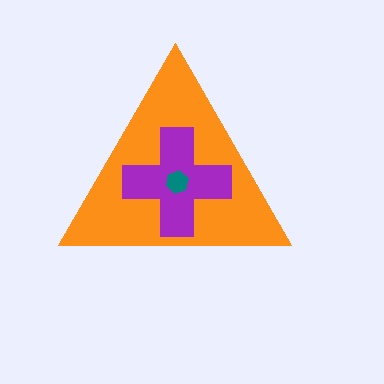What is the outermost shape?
The orange triangle.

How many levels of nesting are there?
3.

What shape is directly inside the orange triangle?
The purple cross.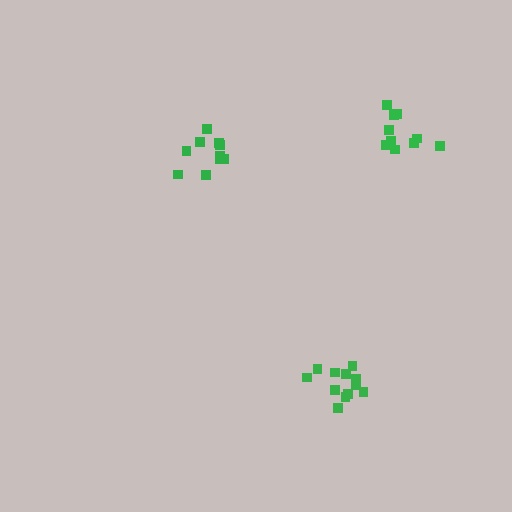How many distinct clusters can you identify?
There are 3 distinct clusters.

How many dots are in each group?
Group 1: 12 dots, Group 2: 10 dots, Group 3: 10 dots (32 total).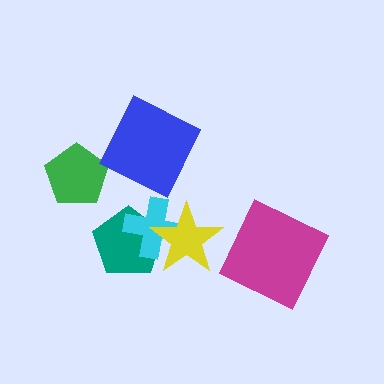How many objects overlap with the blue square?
0 objects overlap with the blue square.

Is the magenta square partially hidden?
No, no other shape covers it.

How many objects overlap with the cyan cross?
2 objects overlap with the cyan cross.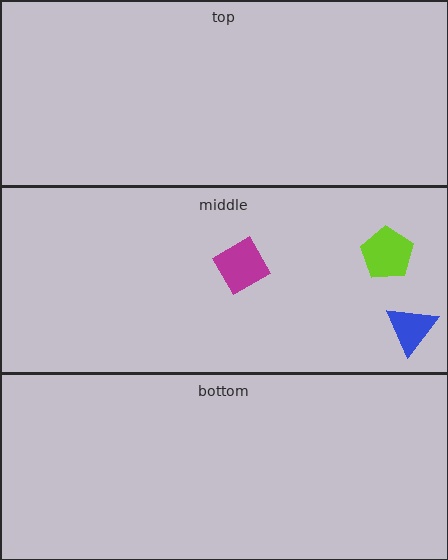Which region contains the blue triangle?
The middle region.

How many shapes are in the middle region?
3.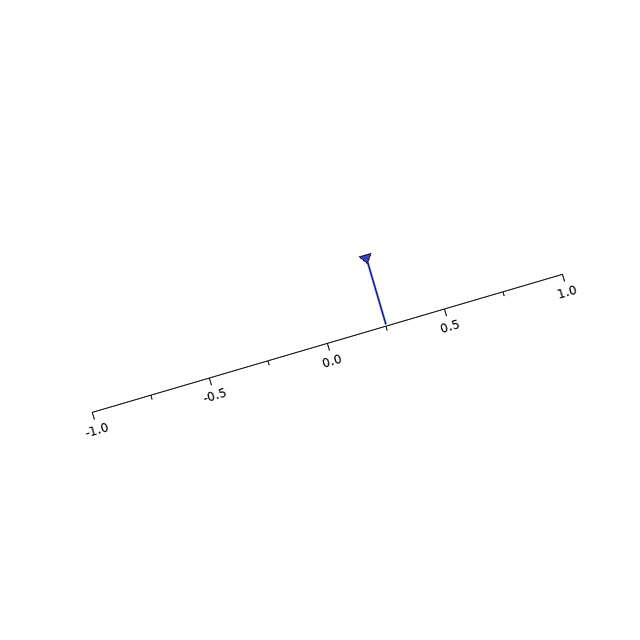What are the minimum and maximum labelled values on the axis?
The axis runs from -1.0 to 1.0.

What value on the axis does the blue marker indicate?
The marker indicates approximately 0.25.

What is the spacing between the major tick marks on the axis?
The major ticks are spaced 0.5 apart.